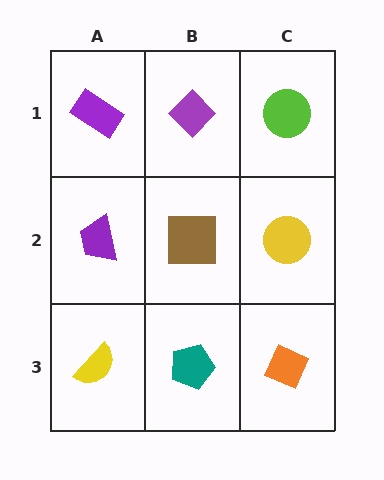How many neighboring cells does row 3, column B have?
3.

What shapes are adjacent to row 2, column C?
A lime circle (row 1, column C), an orange diamond (row 3, column C), a brown square (row 2, column B).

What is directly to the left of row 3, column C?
A teal pentagon.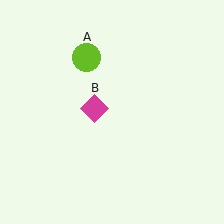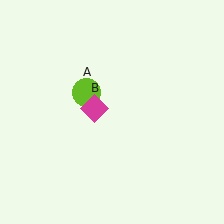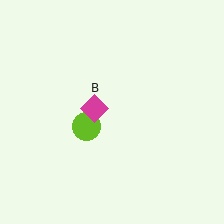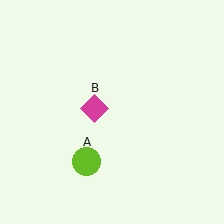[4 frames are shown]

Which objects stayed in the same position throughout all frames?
Magenta diamond (object B) remained stationary.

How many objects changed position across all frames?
1 object changed position: lime circle (object A).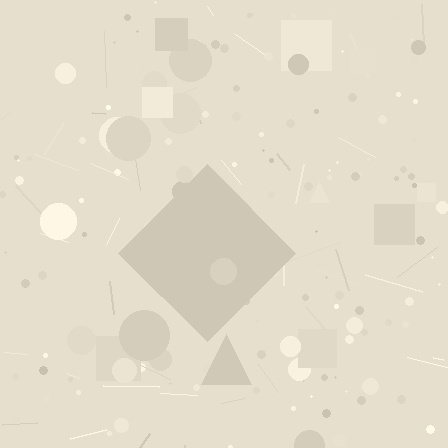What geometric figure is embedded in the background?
A diamond is embedded in the background.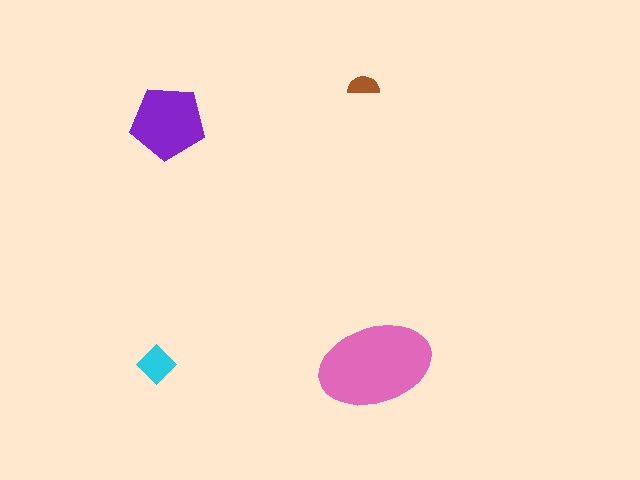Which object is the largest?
The pink ellipse.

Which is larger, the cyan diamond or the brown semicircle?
The cyan diamond.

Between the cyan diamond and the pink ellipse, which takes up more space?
The pink ellipse.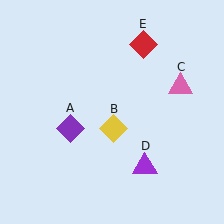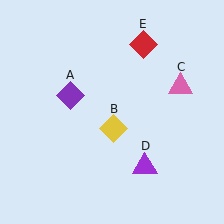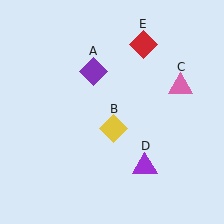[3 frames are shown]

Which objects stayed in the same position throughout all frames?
Yellow diamond (object B) and pink triangle (object C) and purple triangle (object D) and red diamond (object E) remained stationary.